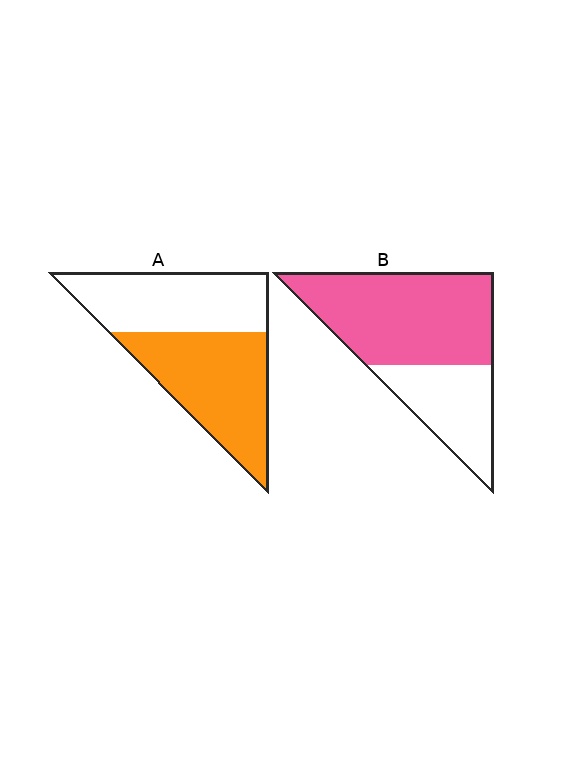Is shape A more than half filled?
Roughly half.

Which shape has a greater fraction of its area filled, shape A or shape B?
Shape B.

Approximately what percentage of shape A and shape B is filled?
A is approximately 55% and B is approximately 65%.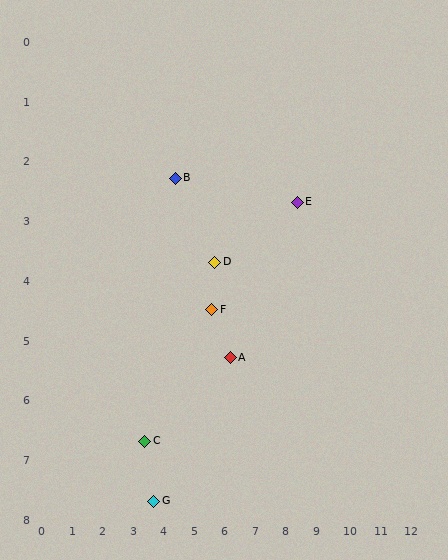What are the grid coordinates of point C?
Point C is at approximately (3.4, 6.7).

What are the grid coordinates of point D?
Point D is at approximately (5.7, 3.7).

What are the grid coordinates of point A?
Point A is at approximately (6.2, 5.3).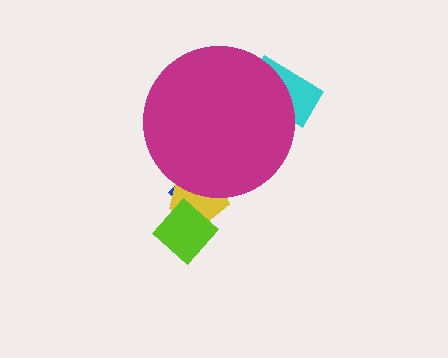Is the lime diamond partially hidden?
No, the lime diamond is fully visible.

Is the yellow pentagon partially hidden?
Yes, the yellow pentagon is partially hidden behind the magenta circle.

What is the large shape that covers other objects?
A magenta circle.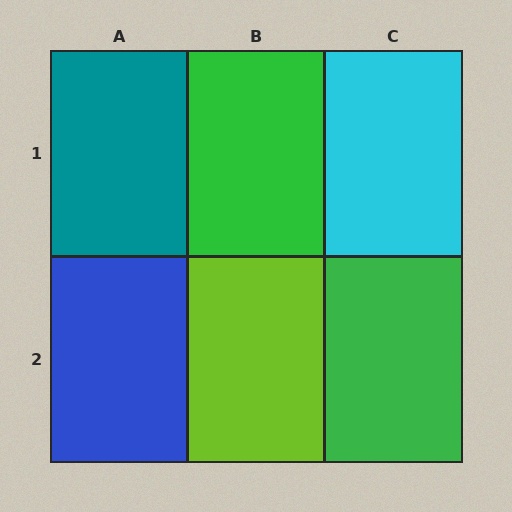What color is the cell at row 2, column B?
Lime.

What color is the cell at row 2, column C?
Green.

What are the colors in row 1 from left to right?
Teal, green, cyan.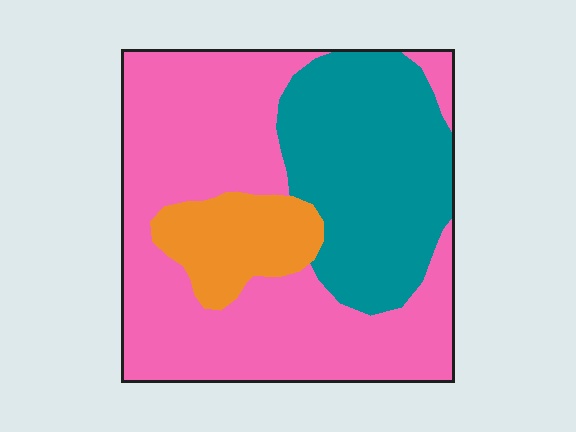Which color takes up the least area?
Orange, at roughly 10%.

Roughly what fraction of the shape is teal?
Teal covers roughly 30% of the shape.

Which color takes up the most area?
Pink, at roughly 55%.